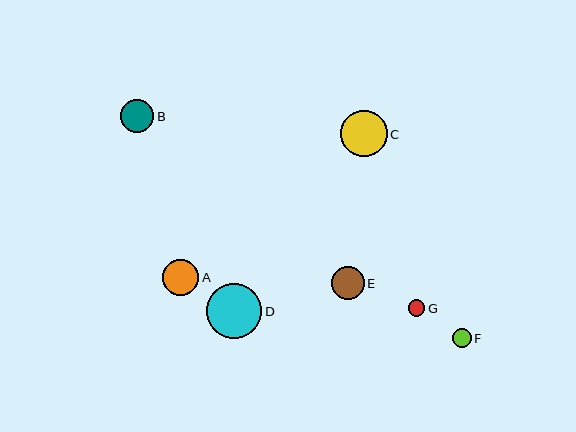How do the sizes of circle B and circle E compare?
Circle B and circle E are approximately the same size.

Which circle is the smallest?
Circle G is the smallest with a size of approximately 16 pixels.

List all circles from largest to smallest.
From largest to smallest: D, C, A, B, E, F, G.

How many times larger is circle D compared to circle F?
Circle D is approximately 2.9 times the size of circle F.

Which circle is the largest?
Circle D is the largest with a size of approximately 55 pixels.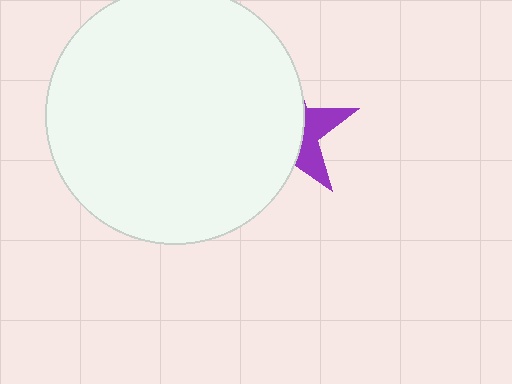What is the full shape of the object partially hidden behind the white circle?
The partially hidden object is a purple star.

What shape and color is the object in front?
The object in front is a white circle.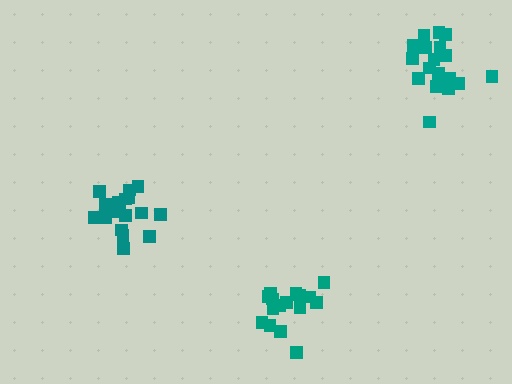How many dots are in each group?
Group 1: 16 dots, Group 2: 20 dots, Group 3: 18 dots (54 total).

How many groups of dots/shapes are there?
There are 3 groups.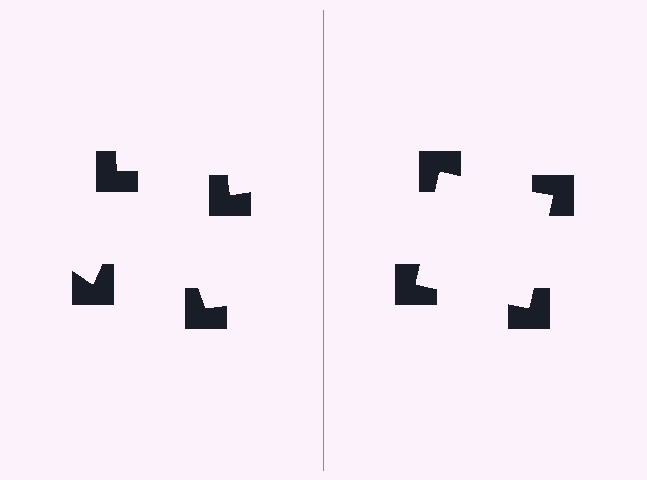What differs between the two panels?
The notched squares are positioned identically on both sides; only the wedge orientations differ. On the right they align to a square; on the left they are misaligned.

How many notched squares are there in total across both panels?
8 — 4 on each side.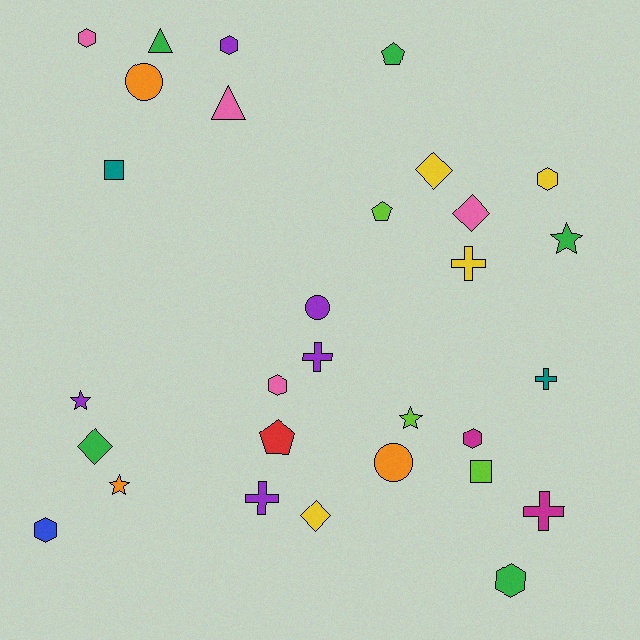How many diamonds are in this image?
There are 4 diamonds.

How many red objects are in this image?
There is 1 red object.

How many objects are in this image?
There are 30 objects.